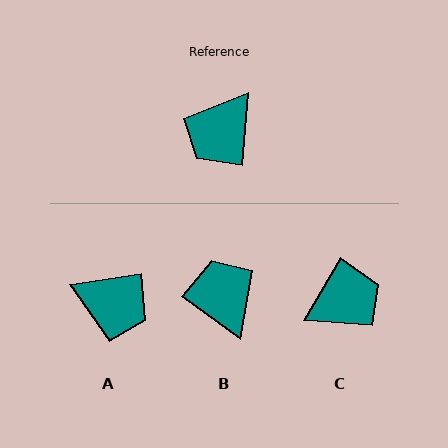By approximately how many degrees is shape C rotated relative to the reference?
Approximately 155 degrees counter-clockwise.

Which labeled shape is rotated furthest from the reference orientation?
C, about 155 degrees away.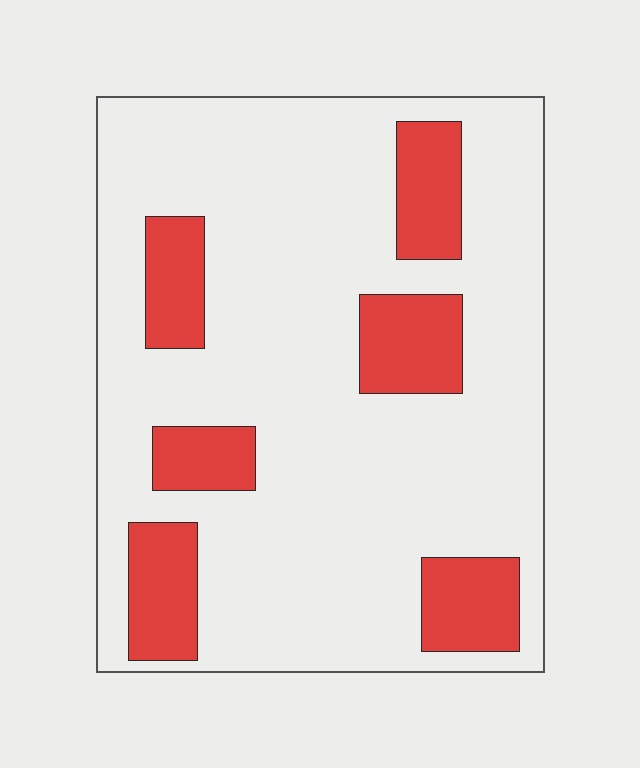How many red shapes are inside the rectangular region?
6.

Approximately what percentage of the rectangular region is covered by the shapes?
Approximately 20%.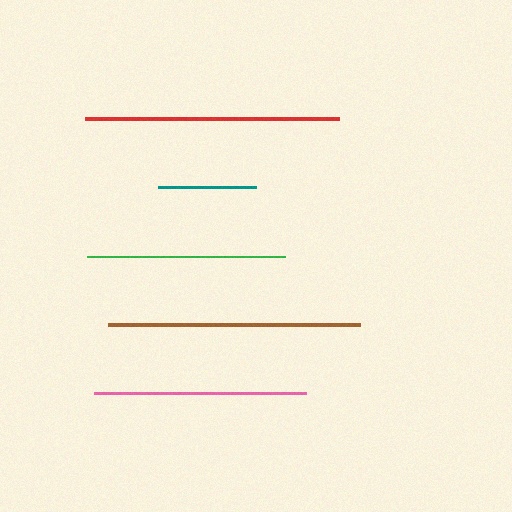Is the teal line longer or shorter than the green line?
The green line is longer than the teal line.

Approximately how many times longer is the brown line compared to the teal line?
The brown line is approximately 2.6 times the length of the teal line.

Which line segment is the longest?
The red line is the longest at approximately 253 pixels.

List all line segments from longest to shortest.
From longest to shortest: red, brown, pink, green, teal.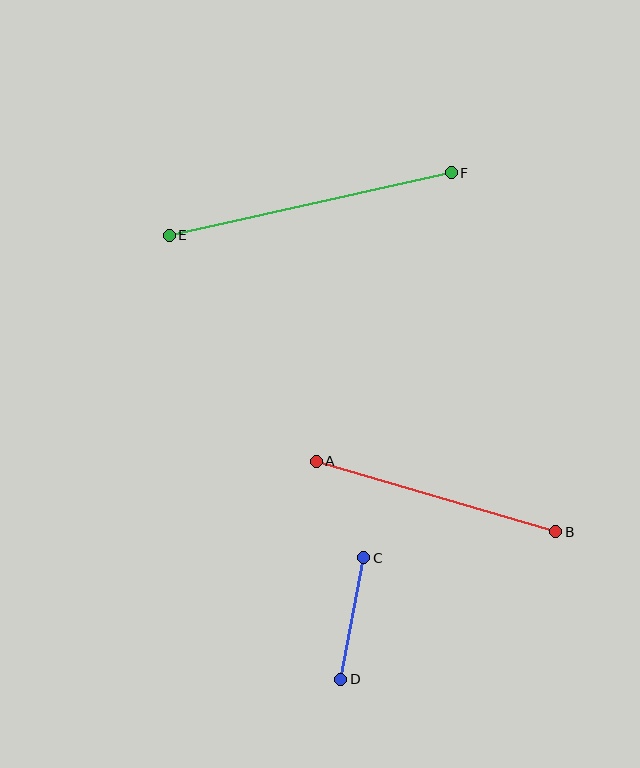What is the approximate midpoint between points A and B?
The midpoint is at approximately (436, 497) pixels.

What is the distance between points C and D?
The distance is approximately 124 pixels.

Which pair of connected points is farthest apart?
Points E and F are farthest apart.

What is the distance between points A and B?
The distance is approximately 249 pixels.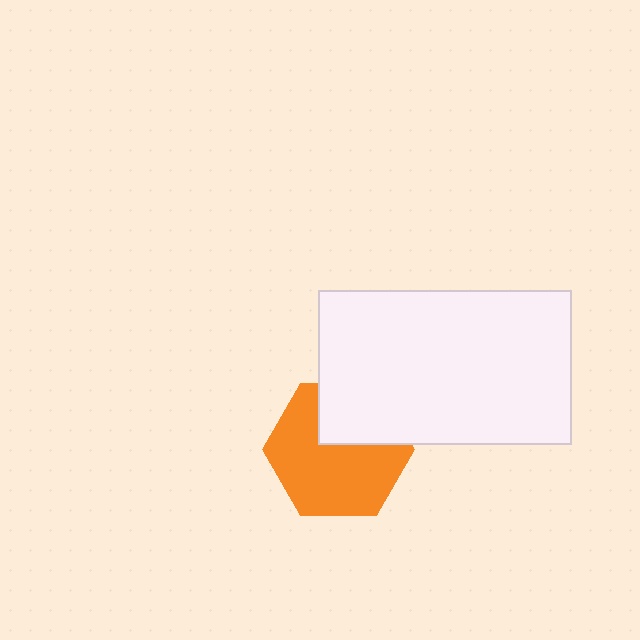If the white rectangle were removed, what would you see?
You would see the complete orange hexagon.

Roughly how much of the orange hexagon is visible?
Most of it is visible (roughly 68%).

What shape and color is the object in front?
The object in front is a white rectangle.